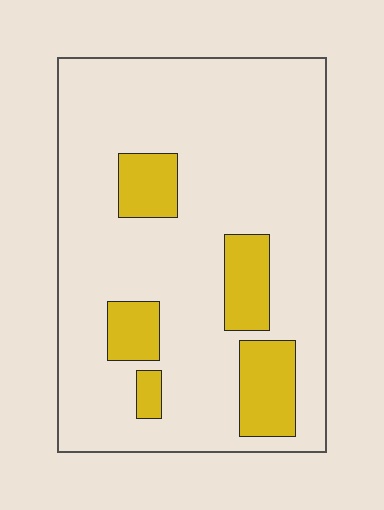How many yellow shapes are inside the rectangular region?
5.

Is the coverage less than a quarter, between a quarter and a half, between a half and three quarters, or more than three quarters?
Less than a quarter.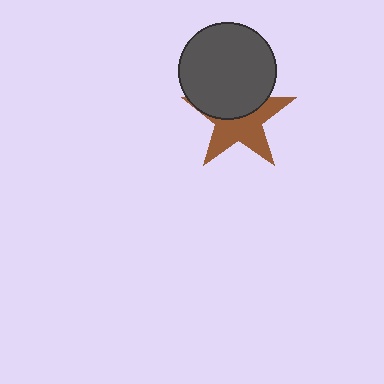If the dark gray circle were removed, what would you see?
You would see the complete brown star.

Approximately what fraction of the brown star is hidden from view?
Roughly 44% of the brown star is hidden behind the dark gray circle.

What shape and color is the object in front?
The object in front is a dark gray circle.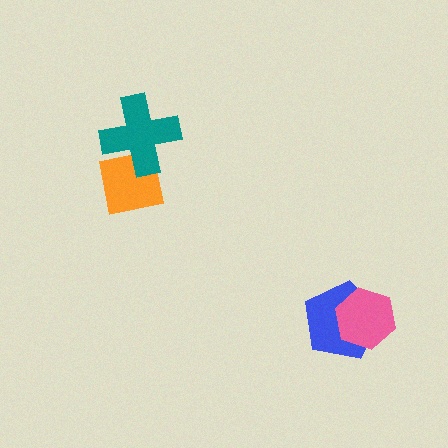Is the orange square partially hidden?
Yes, it is partially covered by another shape.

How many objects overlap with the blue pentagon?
1 object overlaps with the blue pentagon.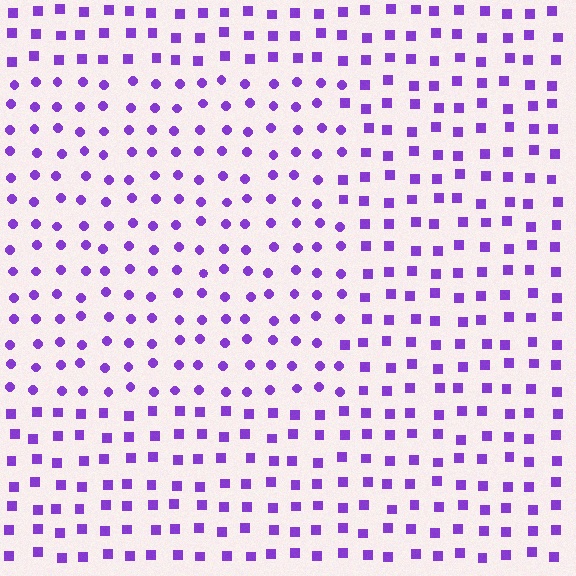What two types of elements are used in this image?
The image uses circles inside the rectangle region and squares outside it.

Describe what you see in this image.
The image is filled with small purple elements arranged in a uniform grid. A rectangle-shaped region contains circles, while the surrounding area contains squares. The boundary is defined purely by the change in element shape.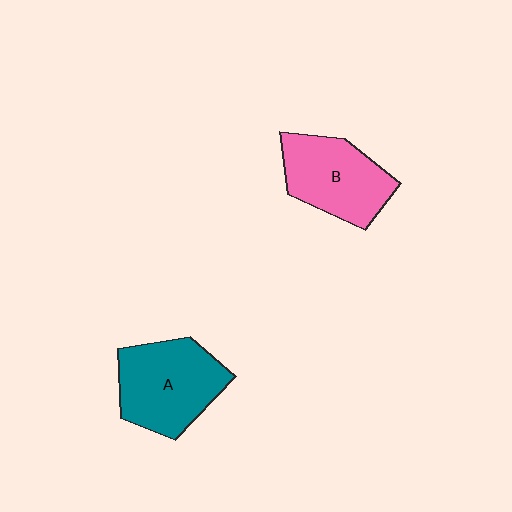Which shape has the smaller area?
Shape B (pink).